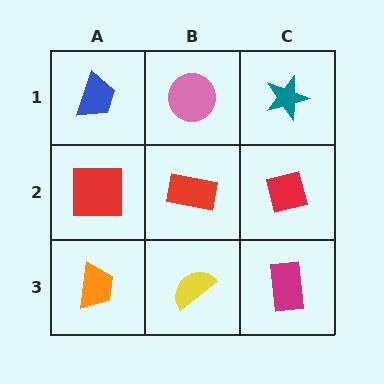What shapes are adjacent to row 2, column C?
A teal star (row 1, column C), a magenta rectangle (row 3, column C), a red rectangle (row 2, column B).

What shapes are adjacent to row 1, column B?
A red rectangle (row 2, column B), a blue trapezoid (row 1, column A), a teal star (row 1, column C).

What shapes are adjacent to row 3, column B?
A red rectangle (row 2, column B), an orange trapezoid (row 3, column A), a magenta rectangle (row 3, column C).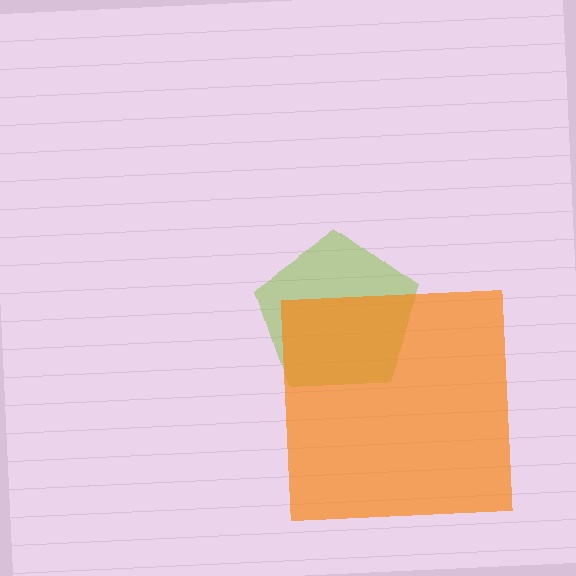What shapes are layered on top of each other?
The layered shapes are: a lime pentagon, an orange square.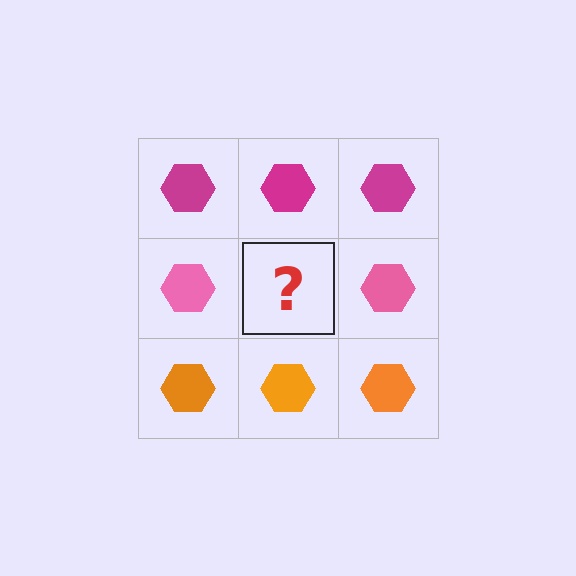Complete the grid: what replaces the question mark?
The question mark should be replaced with a pink hexagon.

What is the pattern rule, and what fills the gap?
The rule is that each row has a consistent color. The gap should be filled with a pink hexagon.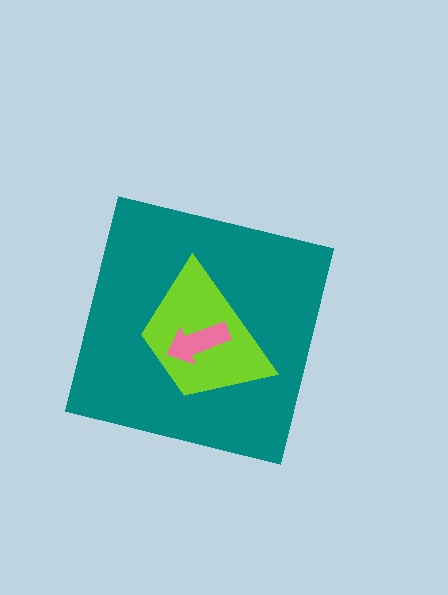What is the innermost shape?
The pink arrow.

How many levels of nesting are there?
3.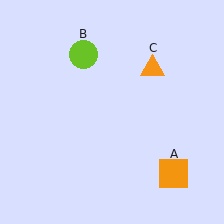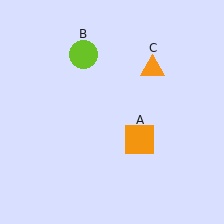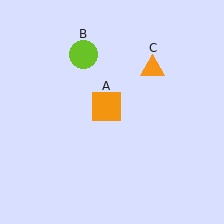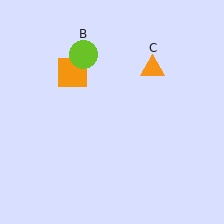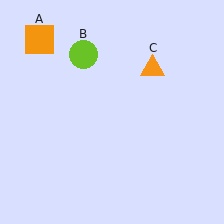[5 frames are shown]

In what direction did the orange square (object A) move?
The orange square (object A) moved up and to the left.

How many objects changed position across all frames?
1 object changed position: orange square (object A).